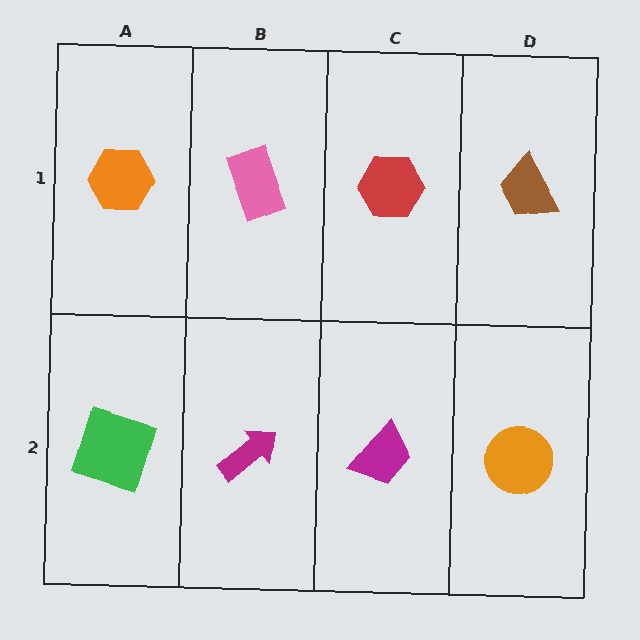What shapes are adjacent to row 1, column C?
A magenta trapezoid (row 2, column C), a pink rectangle (row 1, column B), a brown trapezoid (row 1, column D).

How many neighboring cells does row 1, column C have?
3.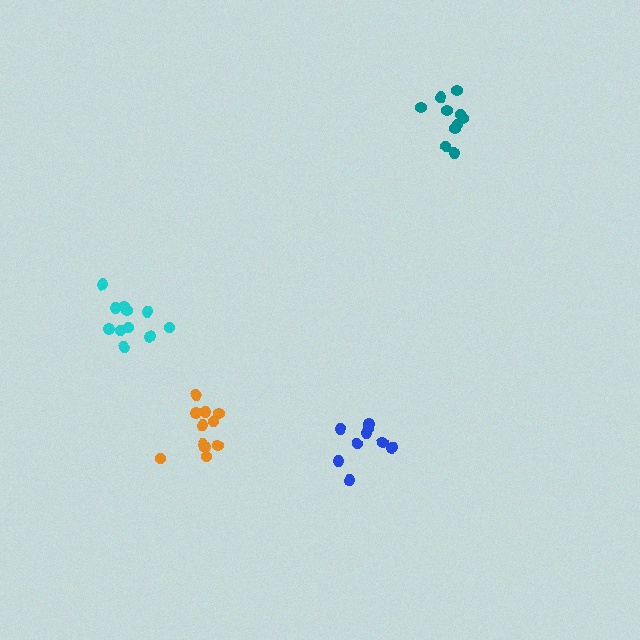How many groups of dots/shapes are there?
There are 4 groups.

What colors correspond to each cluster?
The clusters are colored: cyan, teal, orange, blue.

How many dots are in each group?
Group 1: 11 dots, Group 2: 10 dots, Group 3: 11 dots, Group 4: 9 dots (41 total).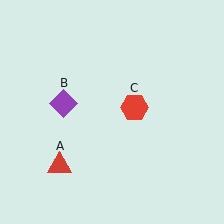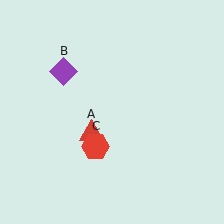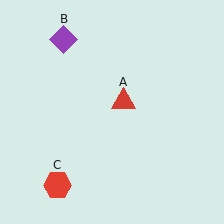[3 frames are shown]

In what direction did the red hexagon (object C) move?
The red hexagon (object C) moved down and to the left.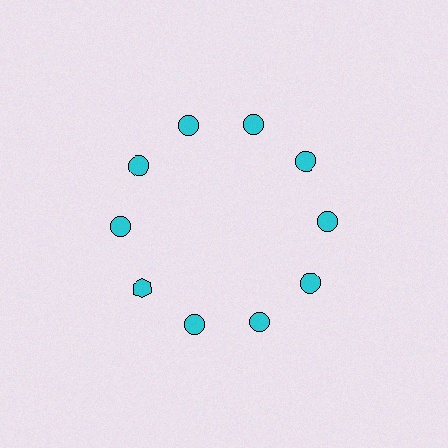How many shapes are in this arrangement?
There are 10 shapes arranged in a ring pattern.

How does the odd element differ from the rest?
It has a different shape: hexagon instead of circle.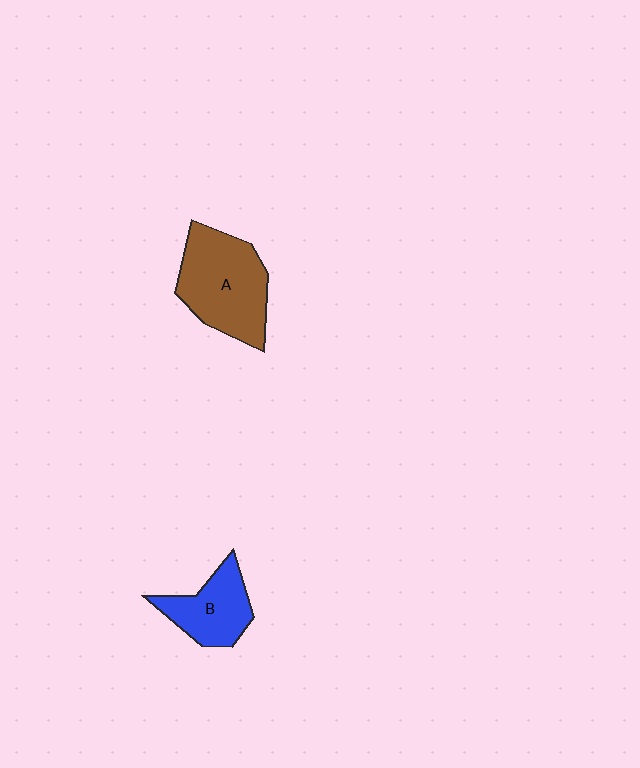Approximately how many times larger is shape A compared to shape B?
Approximately 1.6 times.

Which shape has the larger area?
Shape A (brown).